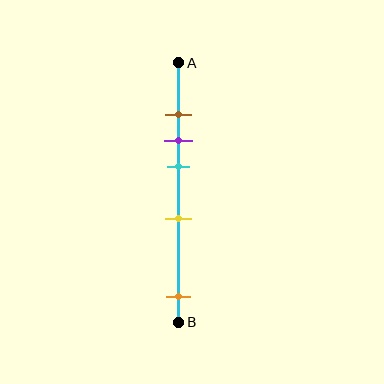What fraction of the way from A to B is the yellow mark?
The yellow mark is approximately 60% (0.6) of the way from A to B.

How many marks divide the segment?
There are 5 marks dividing the segment.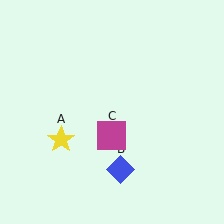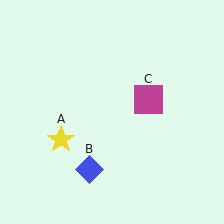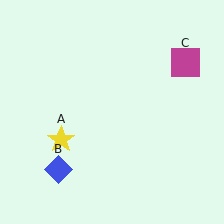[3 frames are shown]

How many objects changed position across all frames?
2 objects changed position: blue diamond (object B), magenta square (object C).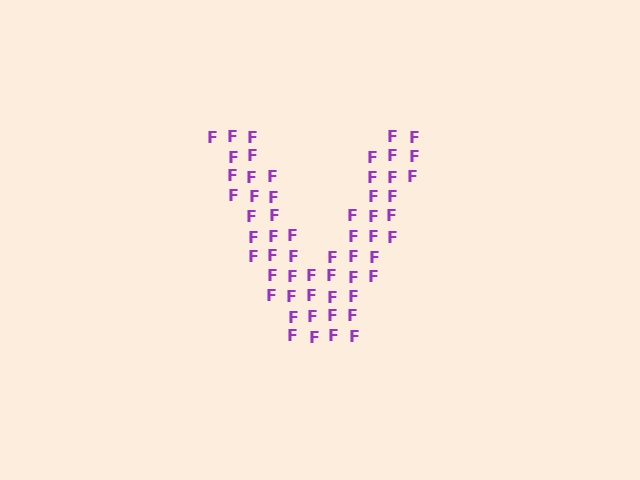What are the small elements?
The small elements are letter F's.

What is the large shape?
The large shape is the letter V.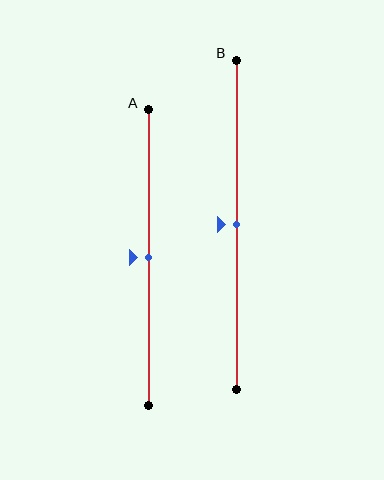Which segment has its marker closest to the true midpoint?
Segment A has its marker closest to the true midpoint.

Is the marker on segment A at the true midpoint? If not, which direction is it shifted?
Yes, the marker on segment A is at the true midpoint.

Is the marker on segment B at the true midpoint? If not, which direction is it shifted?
Yes, the marker on segment B is at the true midpoint.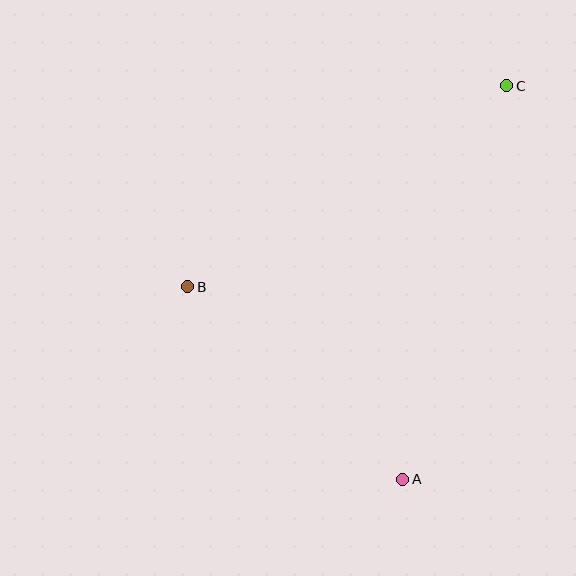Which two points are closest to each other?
Points A and B are closest to each other.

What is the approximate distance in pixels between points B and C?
The distance between B and C is approximately 377 pixels.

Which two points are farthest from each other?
Points A and C are farthest from each other.